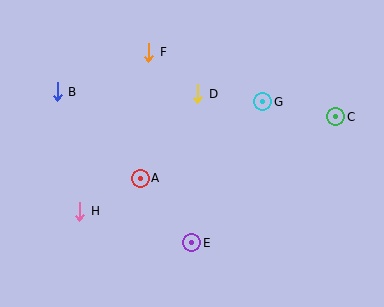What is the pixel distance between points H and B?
The distance between H and B is 122 pixels.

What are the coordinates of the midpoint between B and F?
The midpoint between B and F is at (103, 72).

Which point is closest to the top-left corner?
Point B is closest to the top-left corner.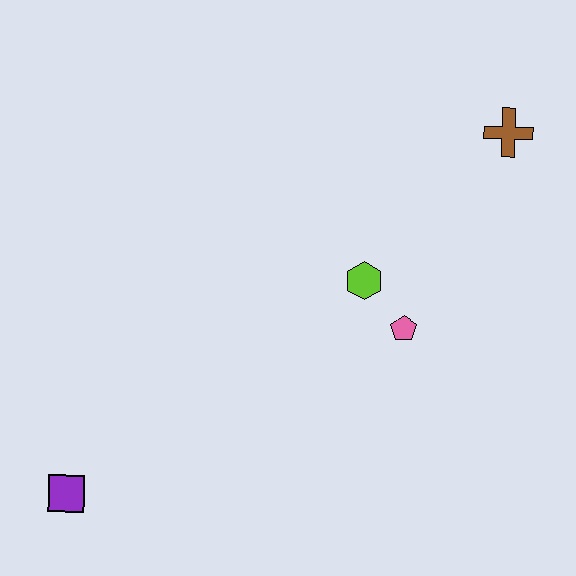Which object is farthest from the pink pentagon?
The purple square is farthest from the pink pentagon.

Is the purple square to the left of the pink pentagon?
Yes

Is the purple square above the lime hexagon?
No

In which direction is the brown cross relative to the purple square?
The brown cross is to the right of the purple square.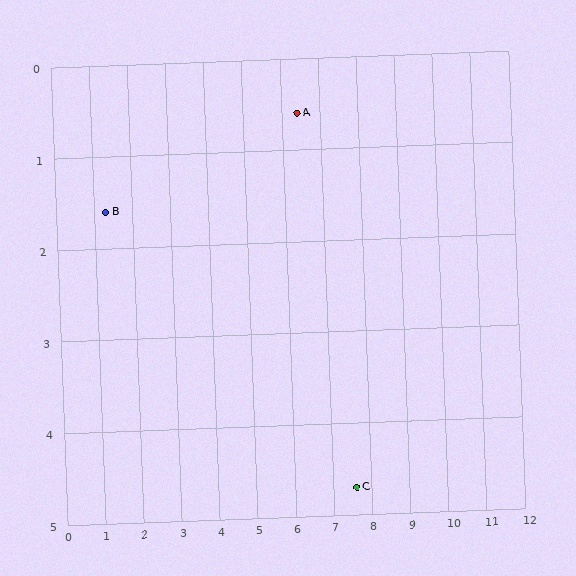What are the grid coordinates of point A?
Point A is at approximately (6.4, 0.6).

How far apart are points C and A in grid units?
Points C and A are about 4.3 grid units apart.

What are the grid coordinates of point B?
Point B is at approximately (1.3, 1.6).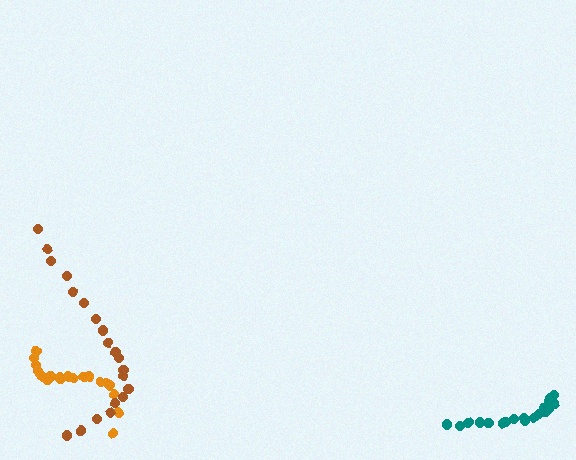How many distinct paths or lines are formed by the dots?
There are 3 distinct paths.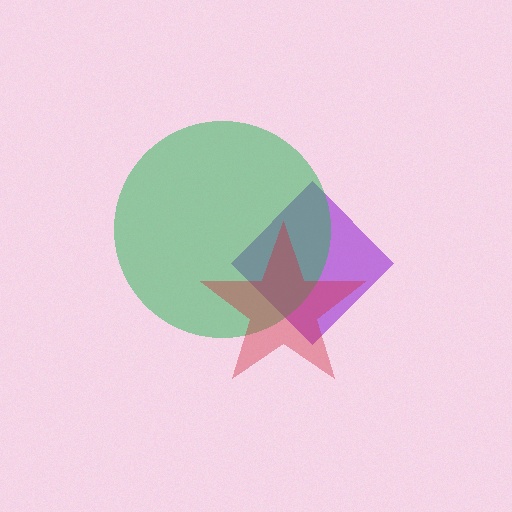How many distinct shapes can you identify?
There are 3 distinct shapes: a purple diamond, a green circle, a red star.